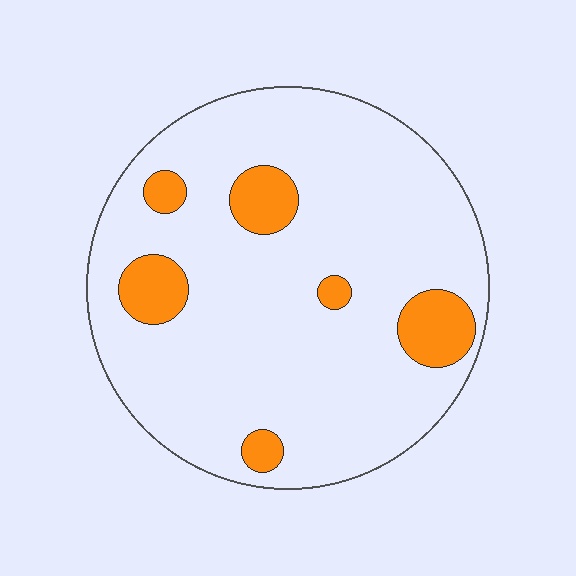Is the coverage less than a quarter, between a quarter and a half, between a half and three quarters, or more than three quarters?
Less than a quarter.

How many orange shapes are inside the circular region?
6.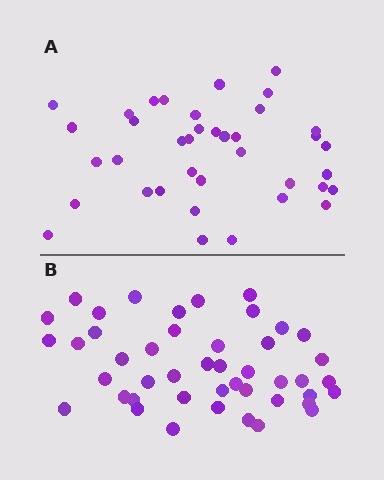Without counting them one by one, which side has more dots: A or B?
Region B (the bottom region) has more dots.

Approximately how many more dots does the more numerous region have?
Region B has roughly 8 or so more dots than region A.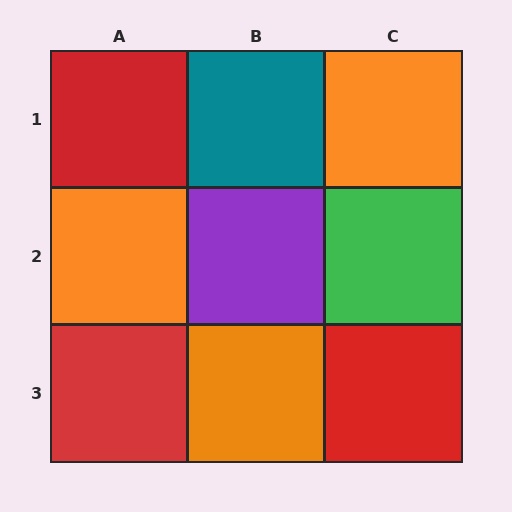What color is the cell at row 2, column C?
Green.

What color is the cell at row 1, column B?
Teal.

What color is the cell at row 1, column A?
Red.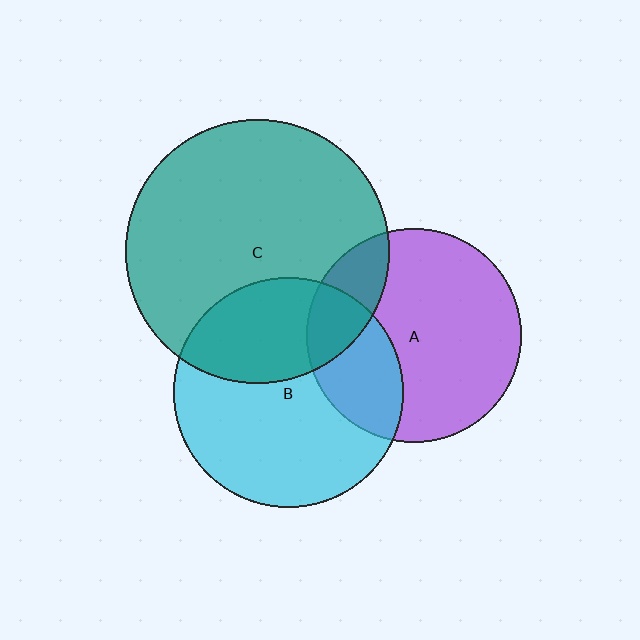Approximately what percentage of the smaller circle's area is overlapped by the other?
Approximately 35%.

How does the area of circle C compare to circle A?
Approximately 1.5 times.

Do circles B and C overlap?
Yes.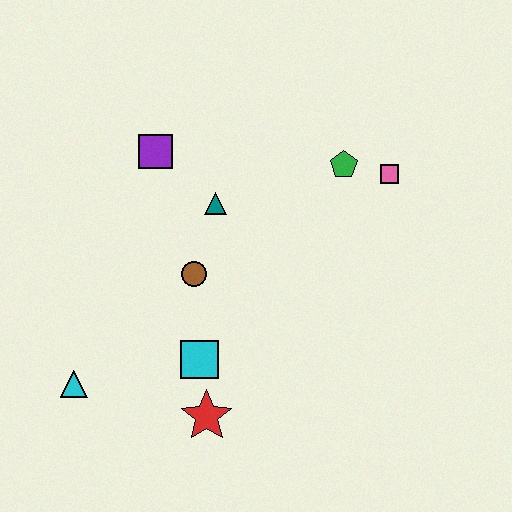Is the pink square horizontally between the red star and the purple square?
No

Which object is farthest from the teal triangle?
The cyan triangle is farthest from the teal triangle.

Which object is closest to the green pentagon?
The pink square is closest to the green pentagon.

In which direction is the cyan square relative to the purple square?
The cyan square is below the purple square.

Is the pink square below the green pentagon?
Yes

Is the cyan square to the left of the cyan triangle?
No